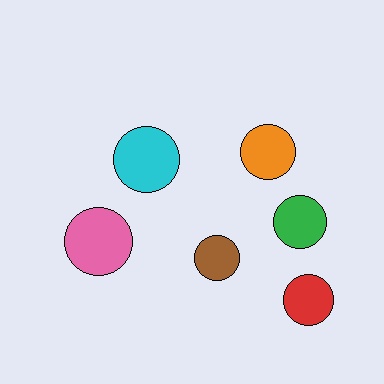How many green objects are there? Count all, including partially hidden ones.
There is 1 green object.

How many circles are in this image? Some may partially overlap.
There are 6 circles.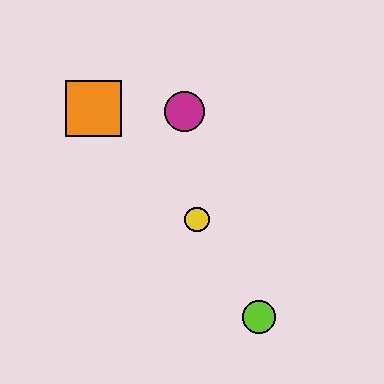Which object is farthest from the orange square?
The lime circle is farthest from the orange square.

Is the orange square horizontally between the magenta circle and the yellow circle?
No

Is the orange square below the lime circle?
No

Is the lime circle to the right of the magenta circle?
Yes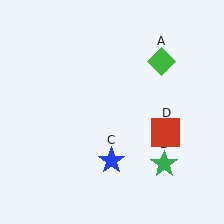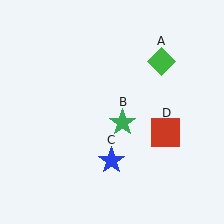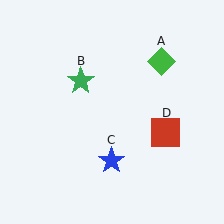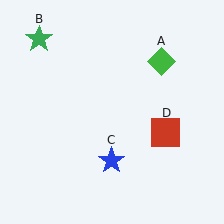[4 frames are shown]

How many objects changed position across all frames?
1 object changed position: green star (object B).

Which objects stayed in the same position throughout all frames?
Green diamond (object A) and blue star (object C) and red square (object D) remained stationary.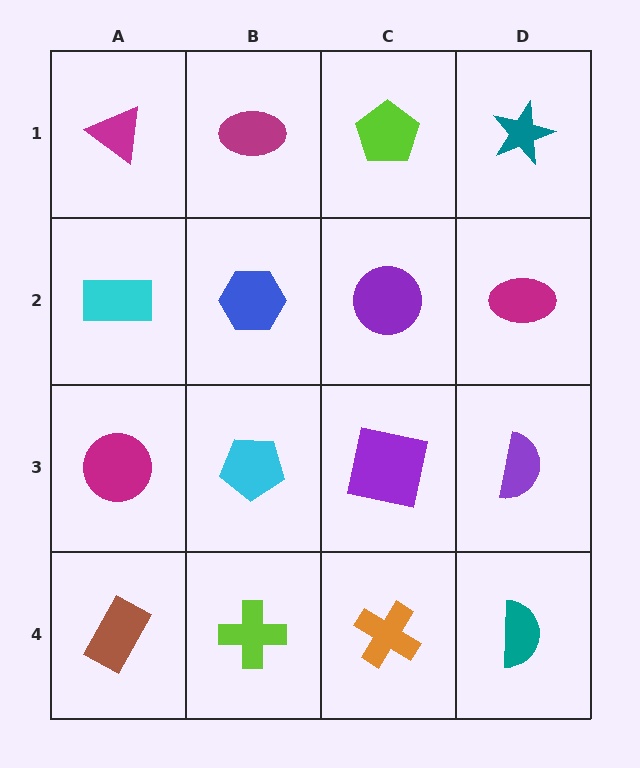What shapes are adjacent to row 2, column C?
A lime pentagon (row 1, column C), a purple square (row 3, column C), a blue hexagon (row 2, column B), a magenta ellipse (row 2, column D).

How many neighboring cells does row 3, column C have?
4.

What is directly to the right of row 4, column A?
A lime cross.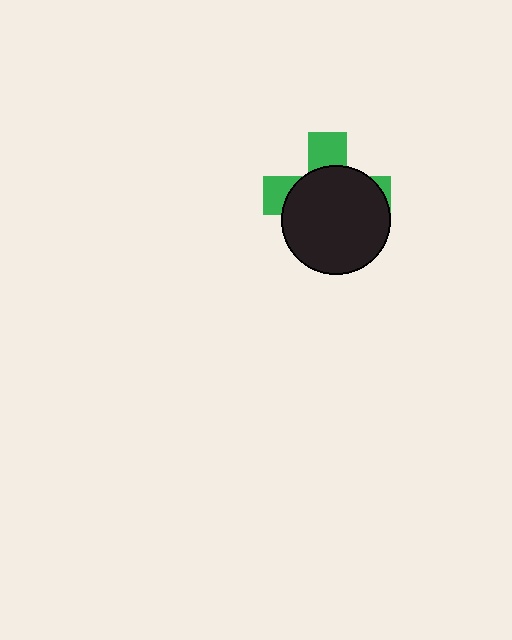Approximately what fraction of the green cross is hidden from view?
Roughly 68% of the green cross is hidden behind the black circle.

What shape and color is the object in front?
The object in front is a black circle.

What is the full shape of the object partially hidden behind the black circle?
The partially hidden object is a green cross.